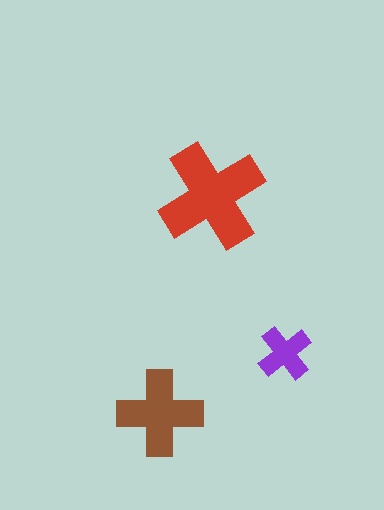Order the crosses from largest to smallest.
the red one, the brown one, the purple one.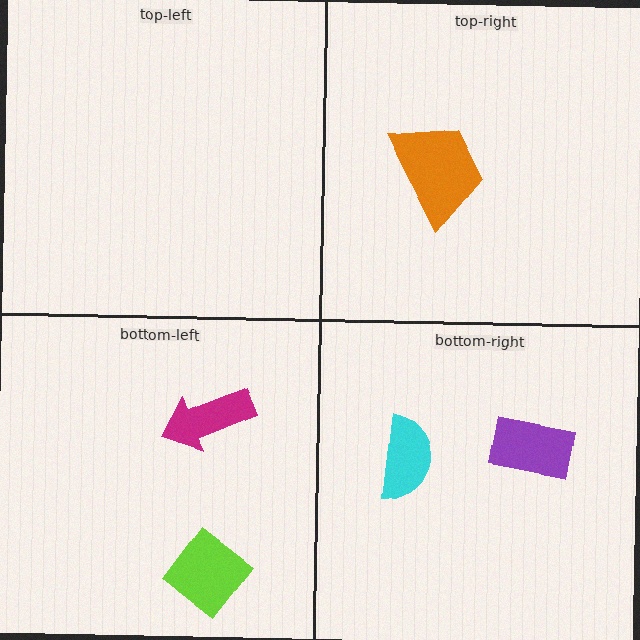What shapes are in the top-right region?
The orange trapezoid.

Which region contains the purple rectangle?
The bottom-right region.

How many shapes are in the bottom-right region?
2.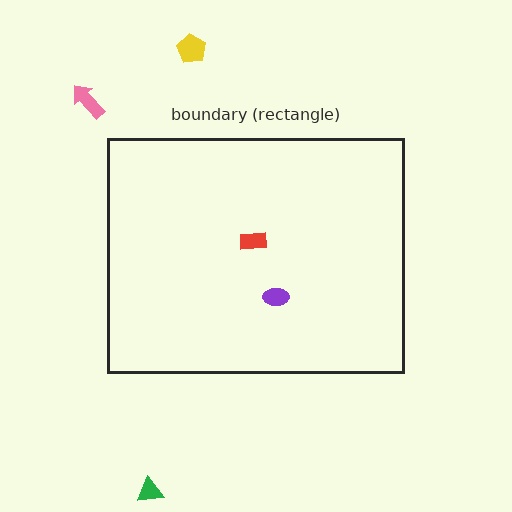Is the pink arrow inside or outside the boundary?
Outside.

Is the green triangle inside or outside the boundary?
Outside.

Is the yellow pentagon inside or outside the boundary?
Outside.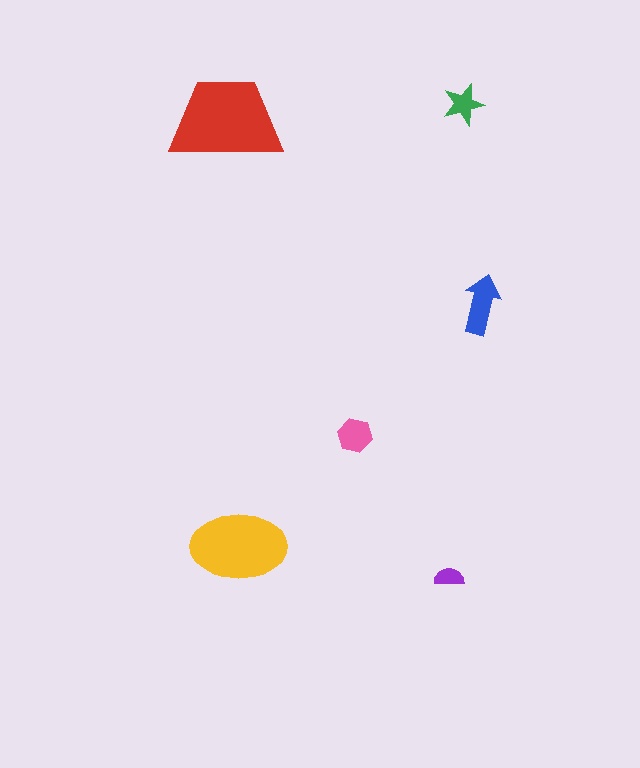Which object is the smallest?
The purple semicircle.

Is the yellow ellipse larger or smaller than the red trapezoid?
Smaller.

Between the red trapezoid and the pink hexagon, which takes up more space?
The red trapezoid.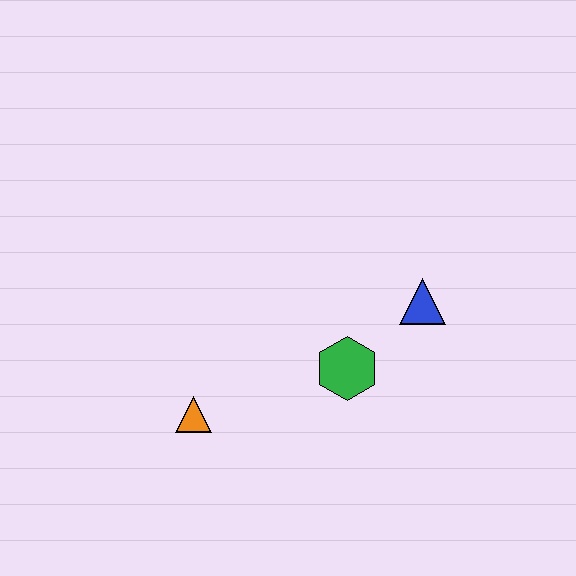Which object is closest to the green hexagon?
The blue triangle is closest to the green hexagon.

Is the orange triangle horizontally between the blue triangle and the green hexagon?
No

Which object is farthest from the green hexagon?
The orange triangle is farthest from the green hexagon.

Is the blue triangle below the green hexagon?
No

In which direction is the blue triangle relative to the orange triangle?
The blue triangle is to the right of the orange triangle.